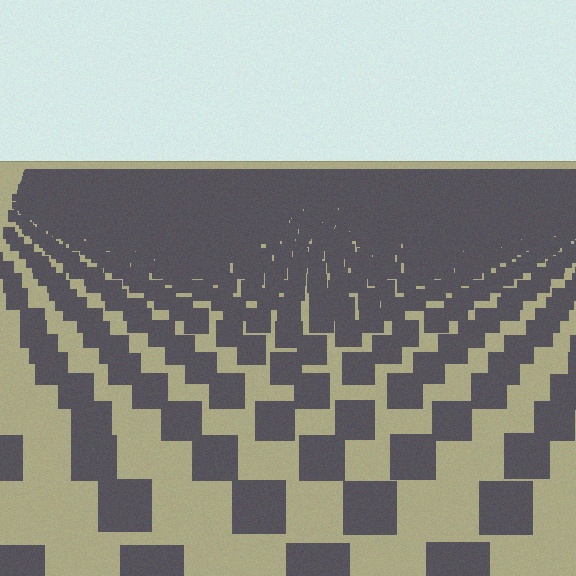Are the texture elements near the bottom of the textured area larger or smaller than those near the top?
Larger. Near the bottom, elements are closer to the viewer and appear at a bigger on-screen size.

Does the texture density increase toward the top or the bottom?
Density increases toward the top.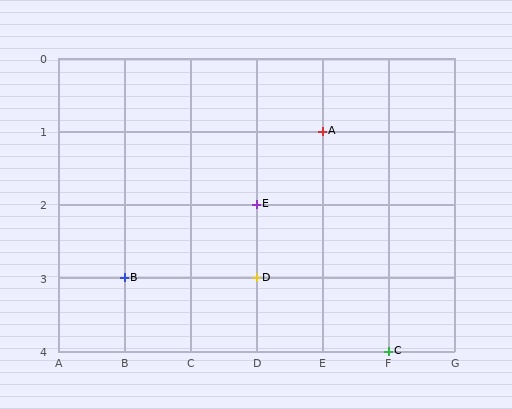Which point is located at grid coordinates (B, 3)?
Point B is at (B, 3).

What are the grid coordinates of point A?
Point A is at grid coordinates (E, 1).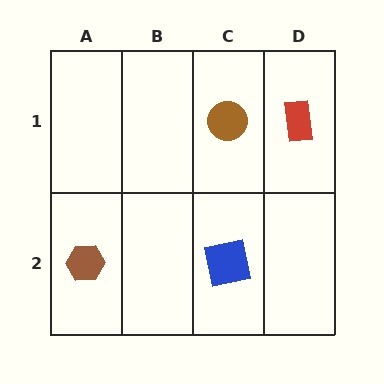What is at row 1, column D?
A red rectangle.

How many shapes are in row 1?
2 shapes.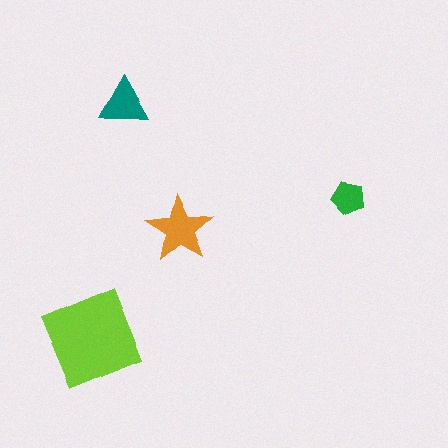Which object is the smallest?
The green pentagon.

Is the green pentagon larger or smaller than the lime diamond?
Smaller.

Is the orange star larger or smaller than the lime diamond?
Smaller.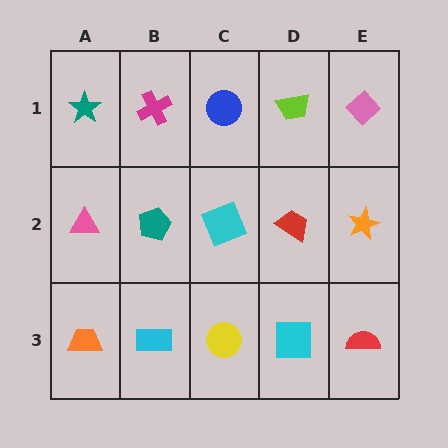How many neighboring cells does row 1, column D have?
3.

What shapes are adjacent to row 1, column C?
A cyan square (row 2, column C), a magenta cross (row 1, column B), a lime trapezoid (row 1, column D).